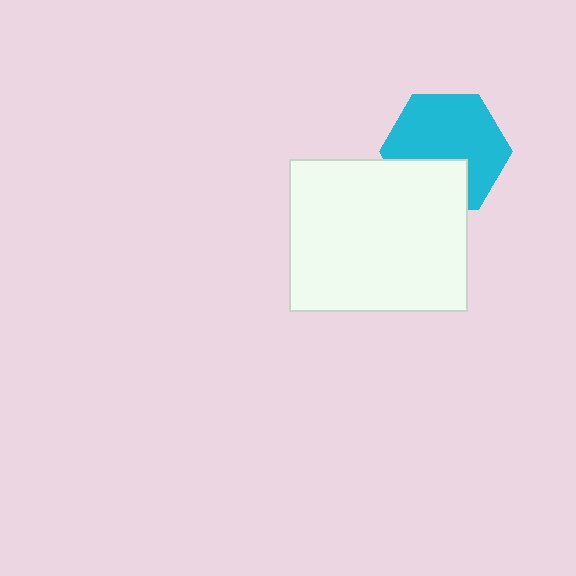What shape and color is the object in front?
The object in front is a white rectangle.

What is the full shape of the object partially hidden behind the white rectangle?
The partially hidden object is a cyan hexagon.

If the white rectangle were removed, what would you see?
You would see the complete cyan hexagon.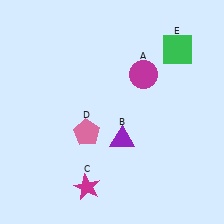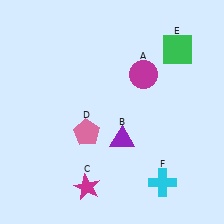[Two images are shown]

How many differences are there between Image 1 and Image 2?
There is 1 difference between the two images.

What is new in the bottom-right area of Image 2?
A cyan cross (F) was added in the bottom-right area of Image 2.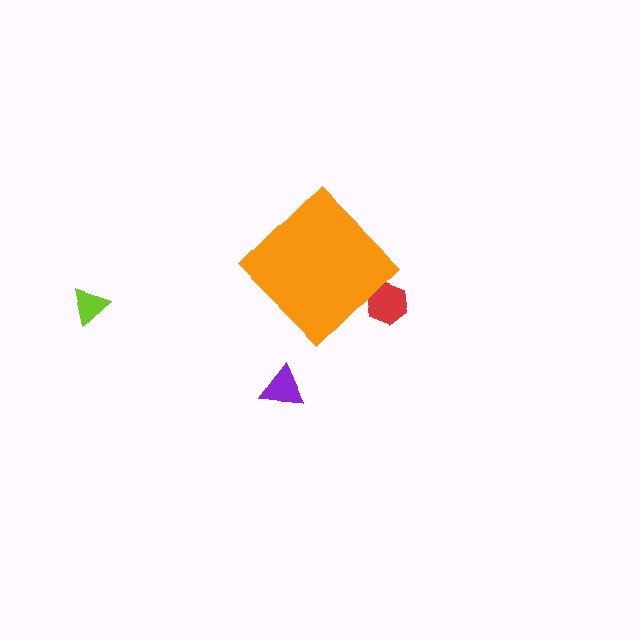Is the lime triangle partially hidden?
No, the lime triangle is fully visible.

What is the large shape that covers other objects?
An orange diamond.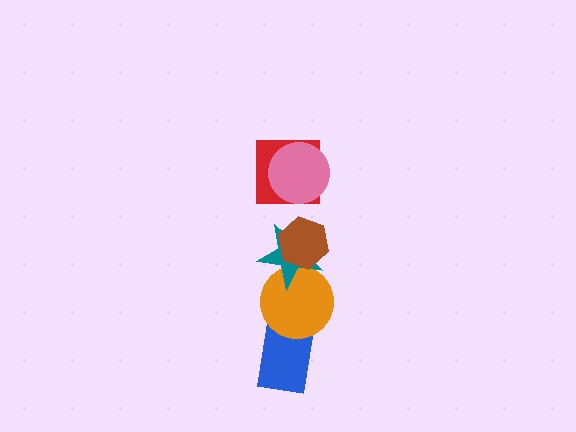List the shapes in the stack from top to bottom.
From top to bottom: the pink circle, the red square, the brown hexagon, the teal star, the orange circle, the blue rectangle.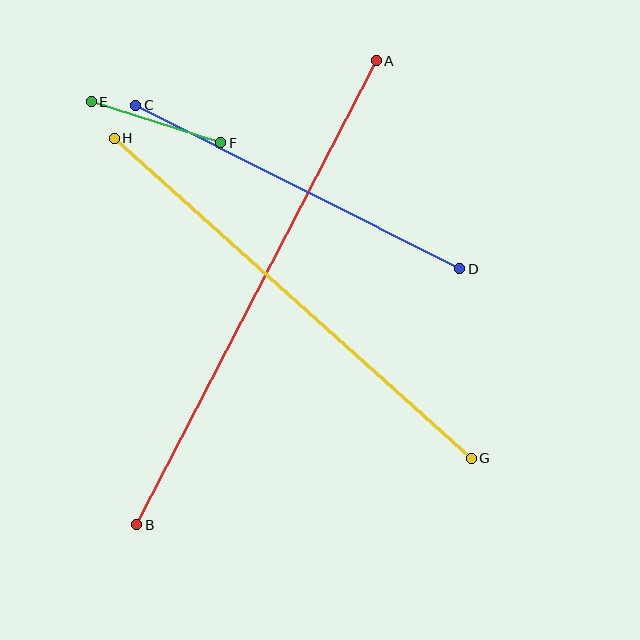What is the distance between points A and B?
The distance is approximately 522 pixels.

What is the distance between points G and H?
The distance is approximately 479 pixels.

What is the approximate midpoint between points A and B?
The midpoint is at approximately (256, 293) pixels.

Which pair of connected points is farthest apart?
Points A and B are farthest apart.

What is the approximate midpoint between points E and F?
The midpoint is at approximately (156, 122) pixels.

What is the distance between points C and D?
The distance is approximately 363 pixels.